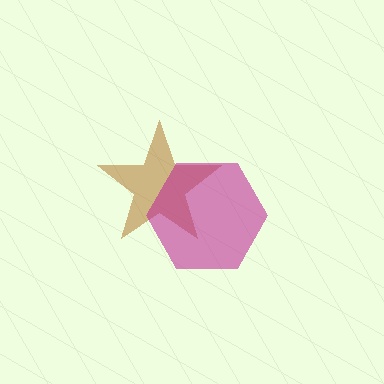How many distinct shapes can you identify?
There are 2 distinct shapes: a brown star, a magenta hexagon.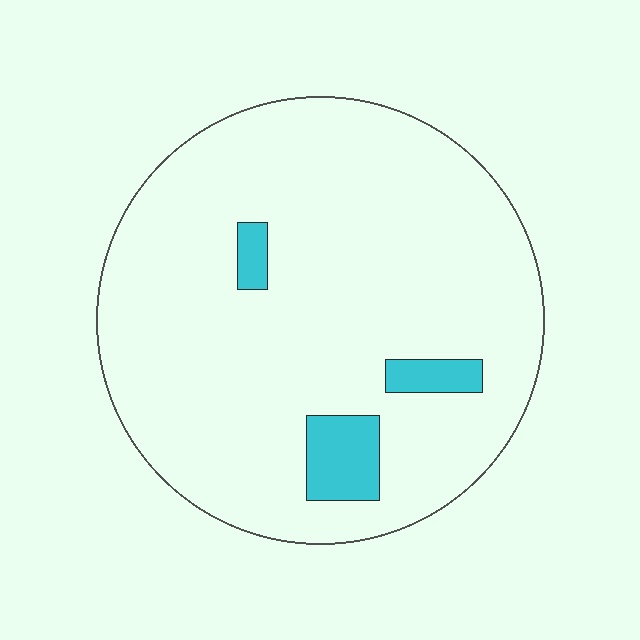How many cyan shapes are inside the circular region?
3.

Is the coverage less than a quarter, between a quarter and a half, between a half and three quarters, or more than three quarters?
Less than a quarter.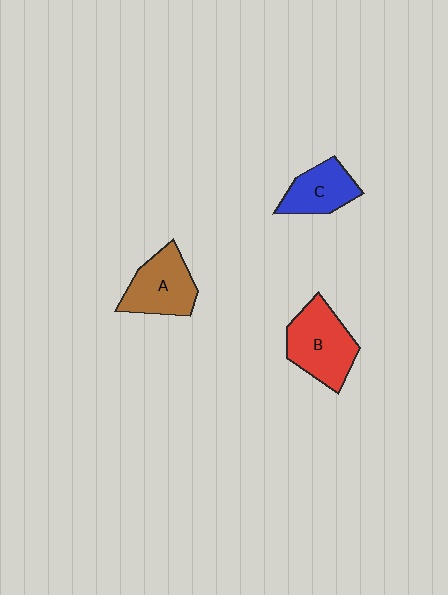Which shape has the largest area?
Shape B (red).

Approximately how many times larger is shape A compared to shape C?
Approximately 1.2 times.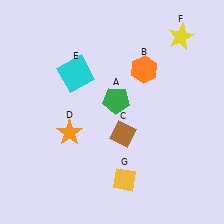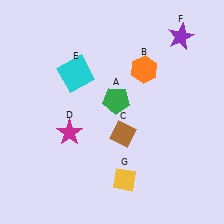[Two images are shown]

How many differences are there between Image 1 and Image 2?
There are 2 differences between the two images.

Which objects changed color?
D changed from orange to magenta. F changed from yellow to purple.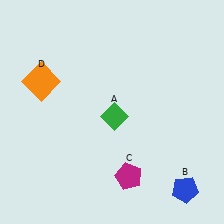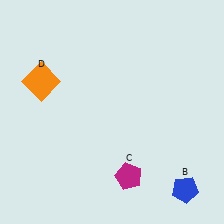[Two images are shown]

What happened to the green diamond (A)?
The green diamond (A) was removed in Image 2. It was in the bottom-right area of Image 1.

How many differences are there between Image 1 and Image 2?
There is 1 difference between the two images.